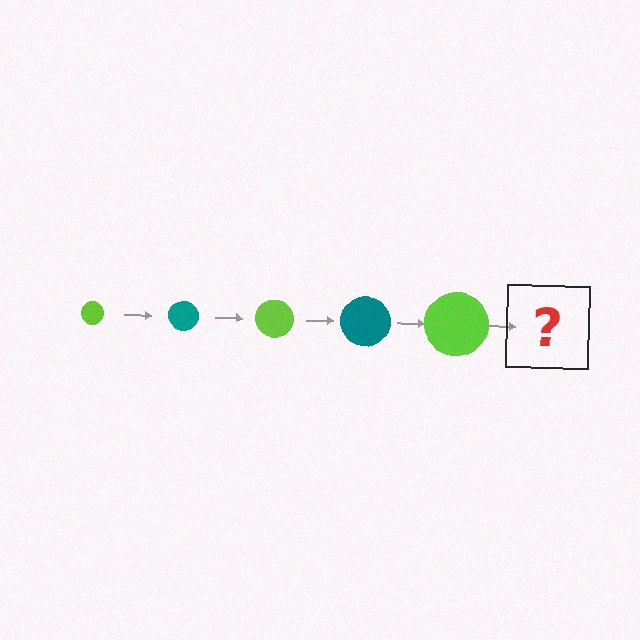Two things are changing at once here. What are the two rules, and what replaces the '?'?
The two rules are that the circle grows larger each step and the color cycles through lime and teal. The '?' should be a teal circle, larger than the previous one.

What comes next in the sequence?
The next element should be a teal circle, larger than the previous one.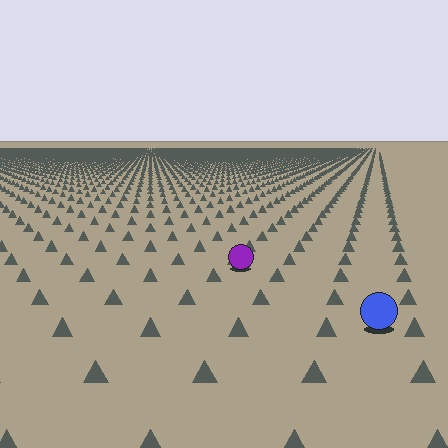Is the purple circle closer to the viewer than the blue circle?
No. The blue circle is closer — you can tell from the texture gradient: the ground texture is coarser near it.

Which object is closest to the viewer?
The blue circle is closest. The texture marks near it are larger and more spread out.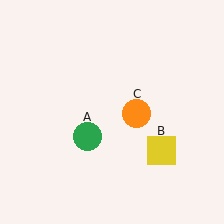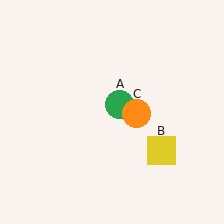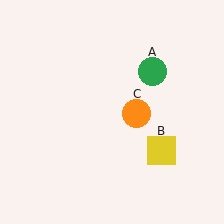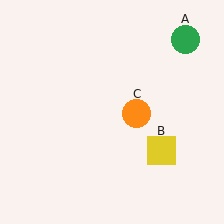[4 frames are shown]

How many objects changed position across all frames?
1 object changed position: green circle (object A).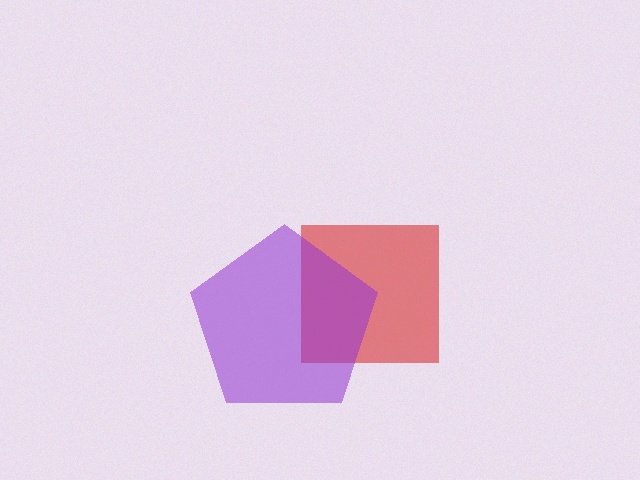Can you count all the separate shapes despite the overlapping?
Yes, there are 2 separate shapes.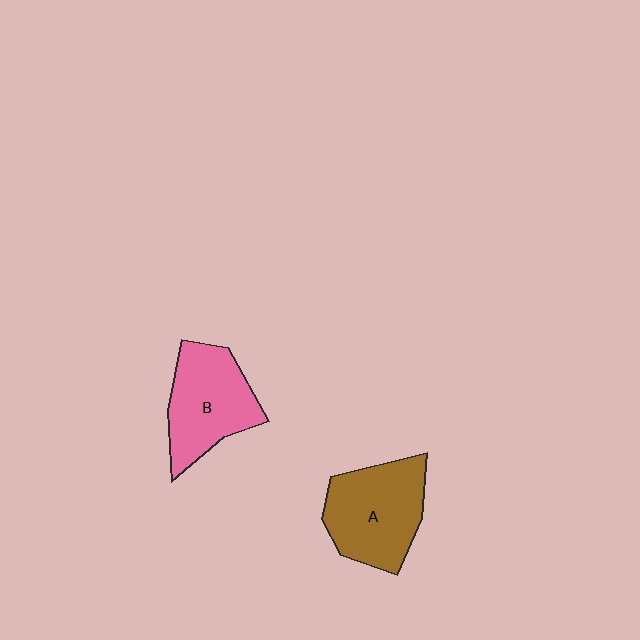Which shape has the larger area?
Shape A (brown).